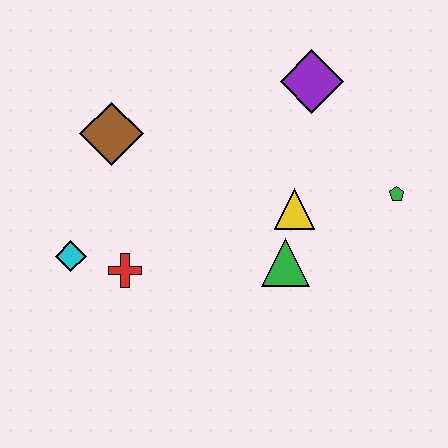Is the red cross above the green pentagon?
No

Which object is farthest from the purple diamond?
The cyan diamond is farthest from the purple diamond.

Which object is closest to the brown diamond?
The cyan diamond is closest to the brown diamond.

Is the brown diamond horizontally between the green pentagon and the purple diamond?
No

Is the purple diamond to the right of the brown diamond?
Yes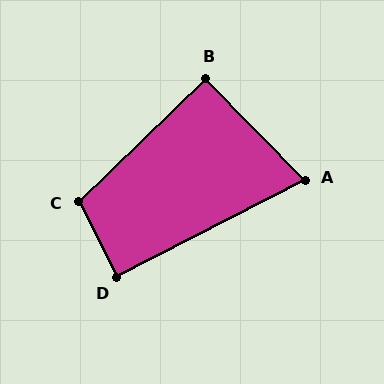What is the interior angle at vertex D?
Approximately 89 degrees (approximately right).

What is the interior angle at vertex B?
Approximately 91 degrees (approximately right).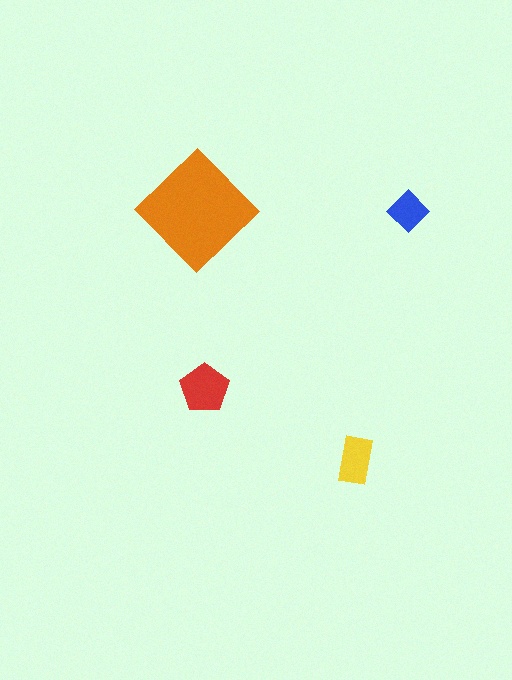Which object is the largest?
The orange diamond.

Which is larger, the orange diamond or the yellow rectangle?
The orange diamond.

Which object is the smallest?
The blue diamond.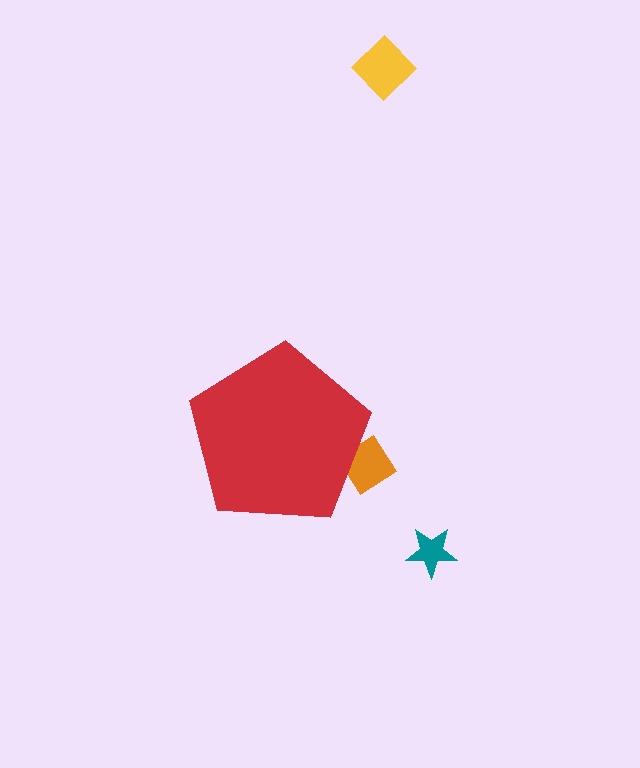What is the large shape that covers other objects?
A red pentagon.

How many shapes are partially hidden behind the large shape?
1 shape is partially hidden.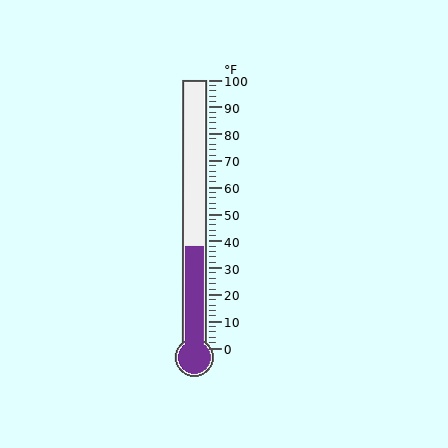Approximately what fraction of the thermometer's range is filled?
The thermometer is filled to approximately 40% of its range.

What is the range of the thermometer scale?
The thermometer scale ranges from 0°F to 100°F.